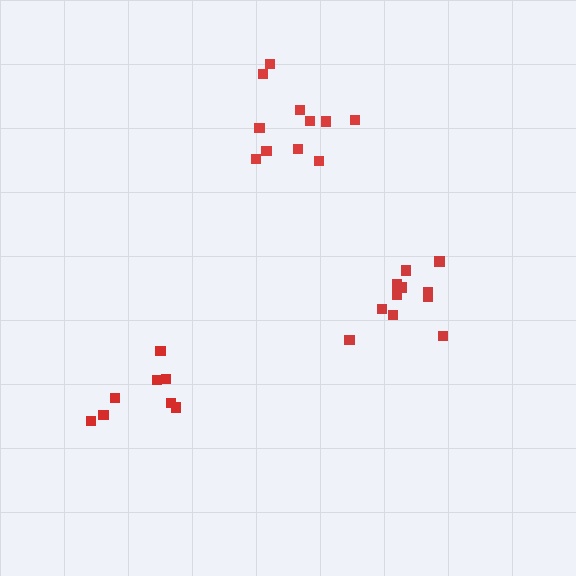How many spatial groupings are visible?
There are 3 spatial groupings.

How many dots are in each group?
Group 1: 11 dots, Group 2: 8 dots, Group 3: 11 dots (30 total).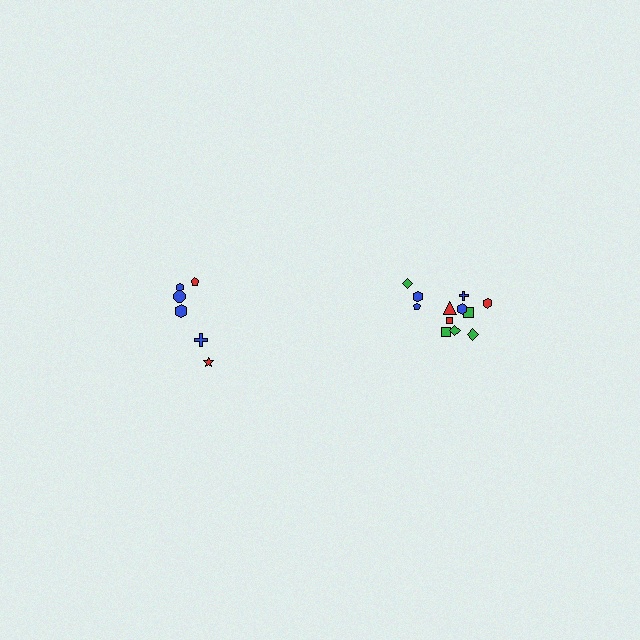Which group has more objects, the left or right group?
The right group.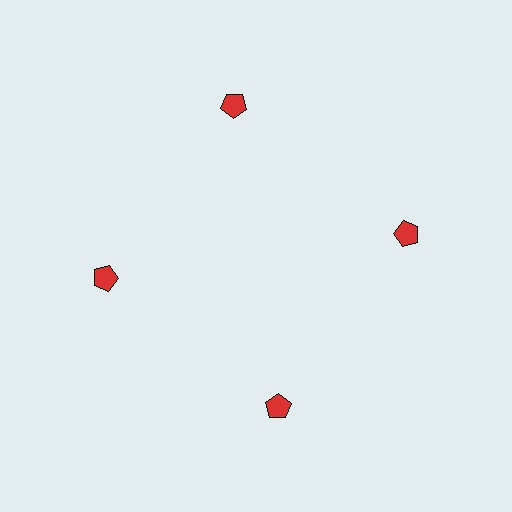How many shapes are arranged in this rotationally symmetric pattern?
There are 4 shapes, arranged in 4 groups of 1.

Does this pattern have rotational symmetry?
Yes, this pattern has 4-fold rotational symmetry. It looks the same after rotating 90 degrees around the center.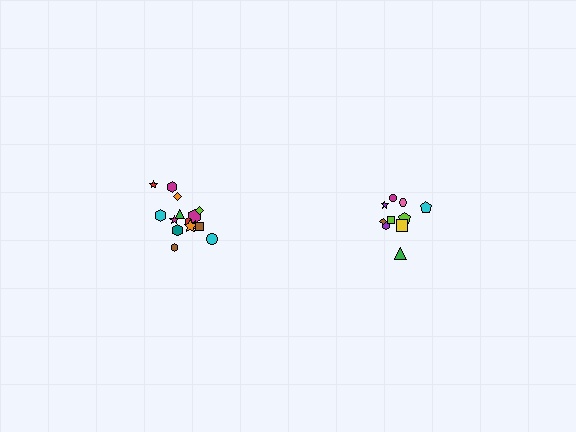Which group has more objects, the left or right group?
The left group.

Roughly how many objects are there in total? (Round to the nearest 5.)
Roughly 25 objects in total.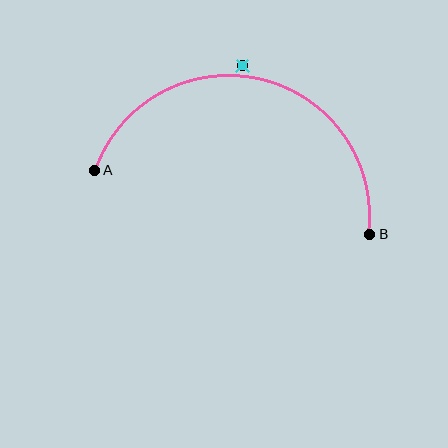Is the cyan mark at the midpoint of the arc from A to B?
No — the cyan mark does not lie on the arc at all. It sits slightly outside the curve.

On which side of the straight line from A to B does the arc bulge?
The arc bulges above the straight line connecting A and B.